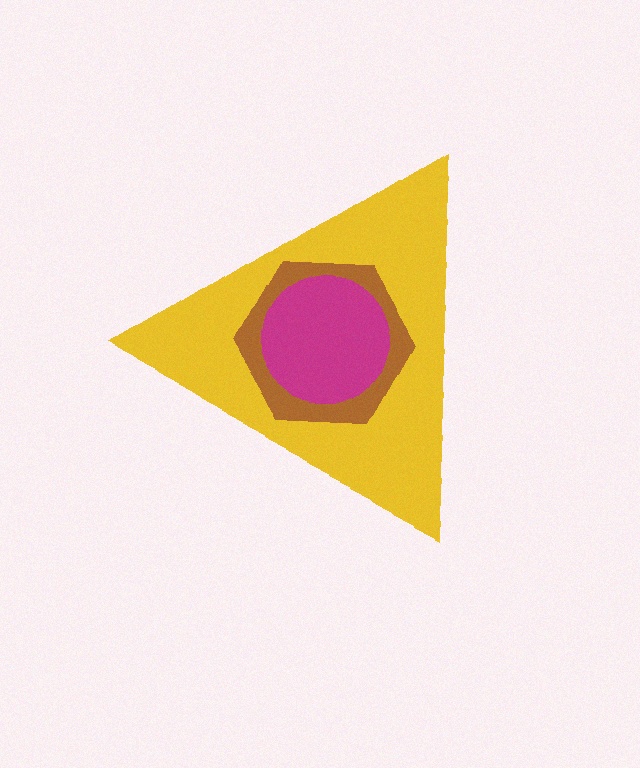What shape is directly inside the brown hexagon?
The magenta circle.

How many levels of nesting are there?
3.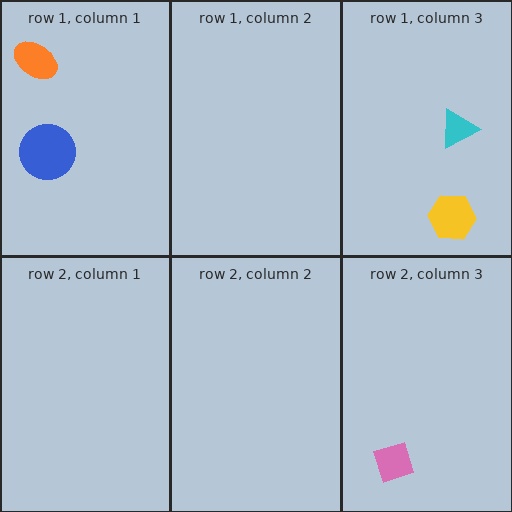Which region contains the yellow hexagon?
The row 1, column 3 region.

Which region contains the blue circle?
The row 1, column 1 region.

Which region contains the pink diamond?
The row 2, column 3 region.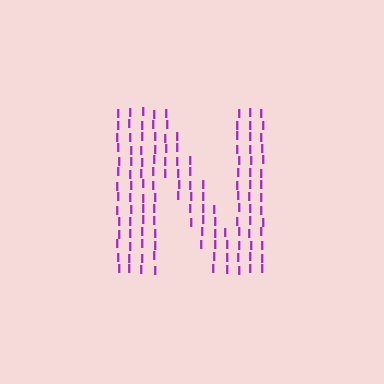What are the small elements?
The small elements are letter I's.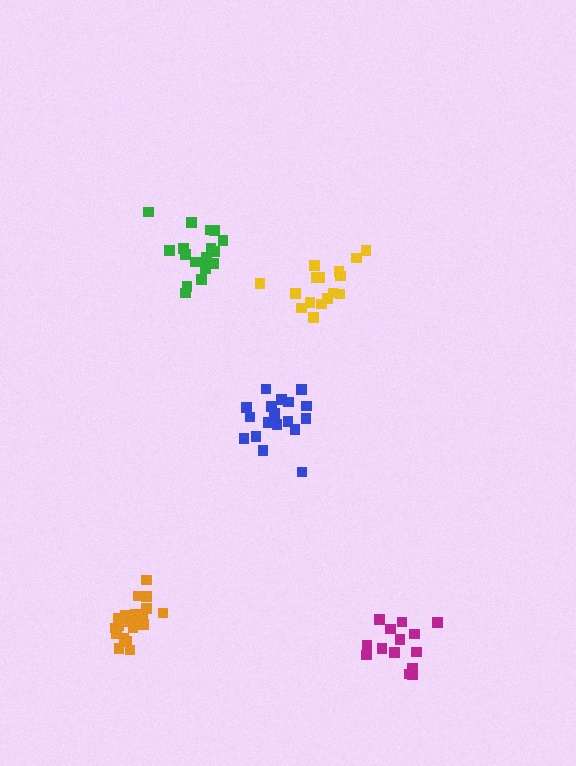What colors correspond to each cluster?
The clusters are colored: blue, magenta, yellow, green, orange.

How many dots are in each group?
Group 1: 19 dots, Group 2: 14 dots, Group 3: 16 dots, Group 4: 17 dots, Group 5: 20 dots (86 total).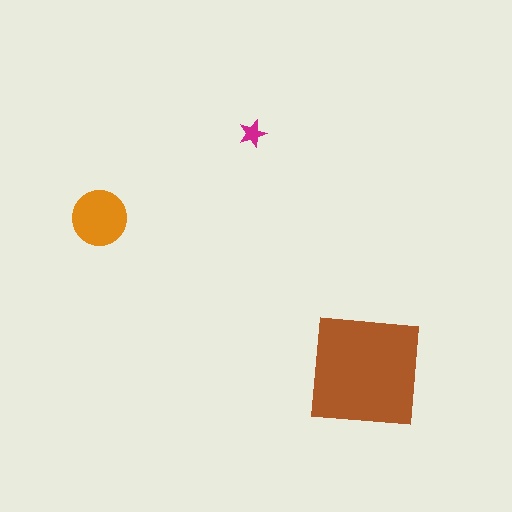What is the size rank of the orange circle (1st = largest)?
2nd.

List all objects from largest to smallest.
The brown square, the orange circle, the magenta star.